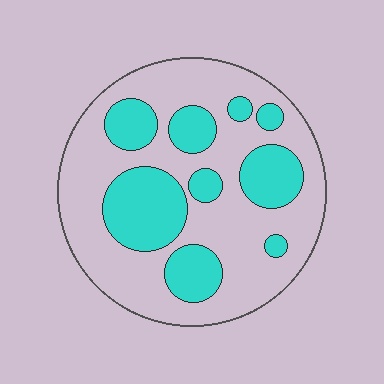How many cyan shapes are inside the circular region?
9.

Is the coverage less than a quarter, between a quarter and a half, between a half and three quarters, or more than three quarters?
Between a quarter and a half.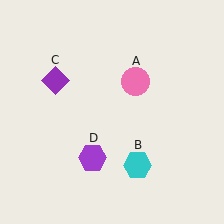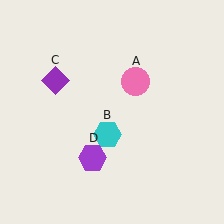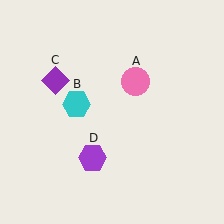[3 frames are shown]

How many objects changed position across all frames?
1 object changed position: cyan hexagon (object B).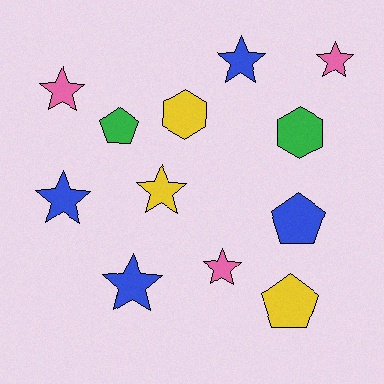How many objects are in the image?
There are 12 objects.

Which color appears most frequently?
Blue, with 4 objects.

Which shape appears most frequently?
Star, with 7 objects.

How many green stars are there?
There are no green stars.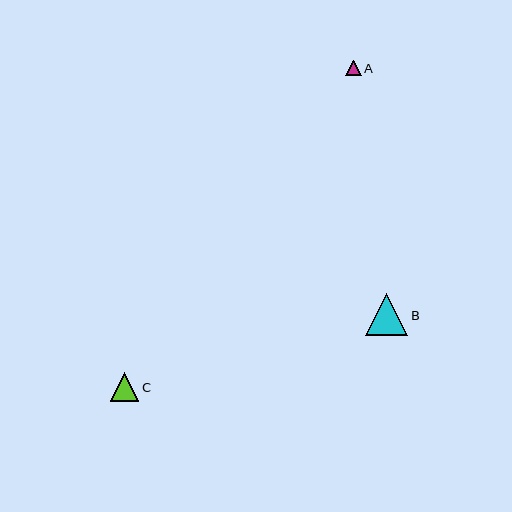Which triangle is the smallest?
Triangle A is the smallest with a size of approximately 15 pixels.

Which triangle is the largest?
Triangle B is the largest with a size of approximately 42 pixels.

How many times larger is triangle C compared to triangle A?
Triangle C is approximately 1.9 times the size of triangle A.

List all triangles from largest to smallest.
From largest to smallest: B, C, A.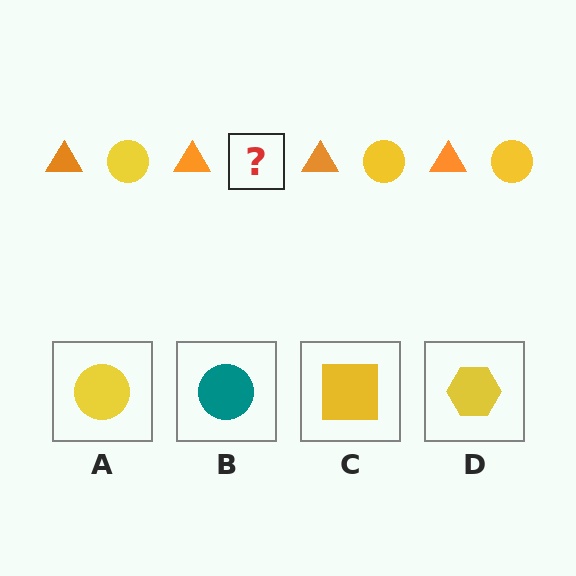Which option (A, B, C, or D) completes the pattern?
A.